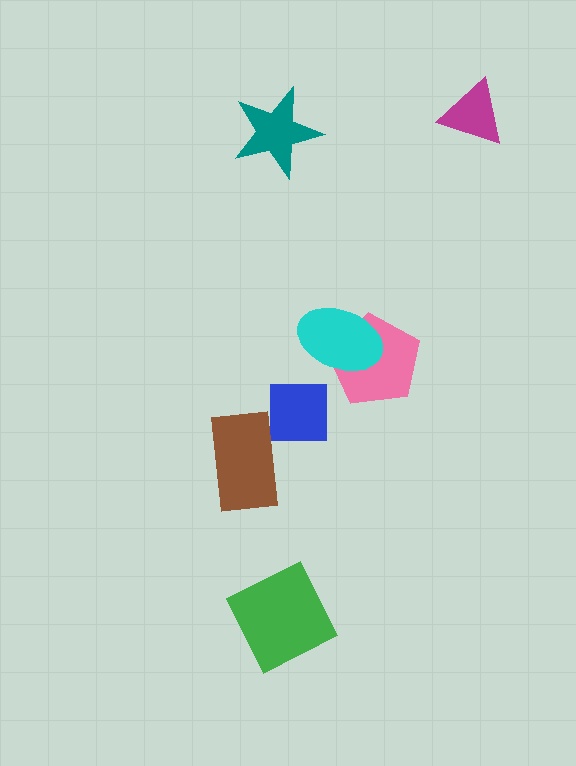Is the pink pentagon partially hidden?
Yes, it is partially covered by another shape.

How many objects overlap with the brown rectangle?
0 objects overlap with the brown rectangle.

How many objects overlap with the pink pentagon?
1 object overlaps with the pink pentagon.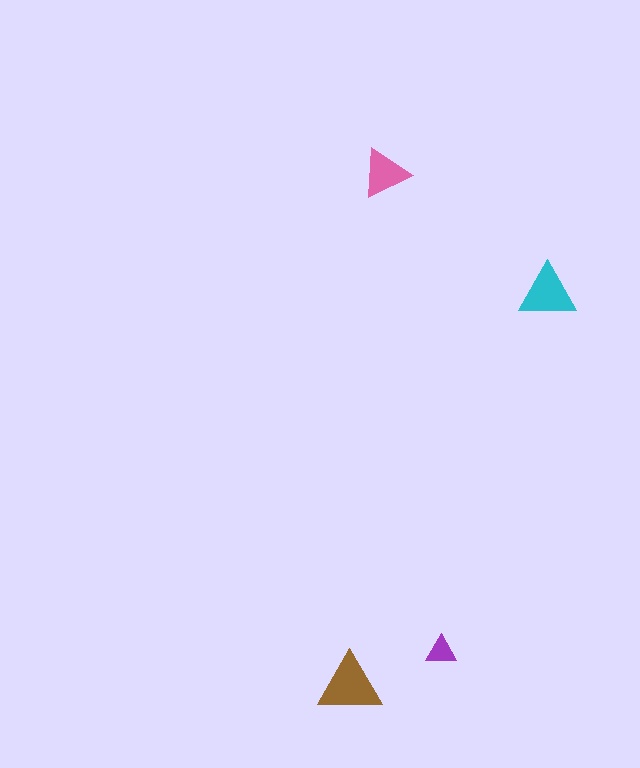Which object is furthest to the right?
The cyan triangle is rightmost.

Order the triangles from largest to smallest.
the brown one, the cyan one, the pink one, the purple one.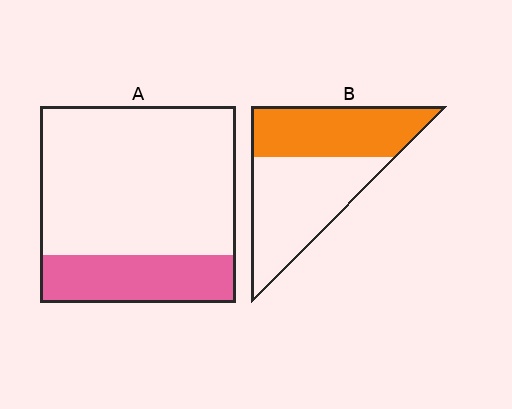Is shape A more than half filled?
No.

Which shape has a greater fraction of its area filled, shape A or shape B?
Shape B.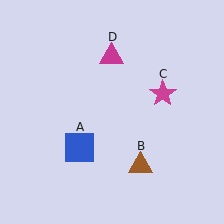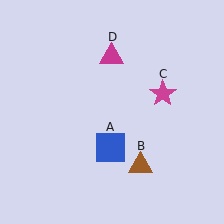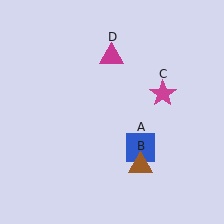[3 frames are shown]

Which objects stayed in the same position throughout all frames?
Brown triangle (object B) and magenta star (object C) and magenta triangle (object D) remained stationary.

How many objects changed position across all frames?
1 object changed position: blue square (object A).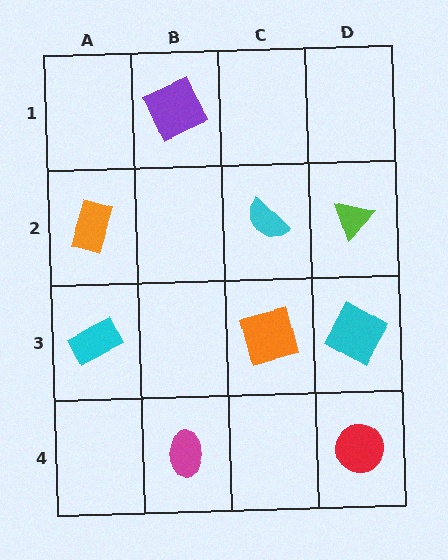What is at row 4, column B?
A magenta ellipse.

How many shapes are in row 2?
3 shapes.